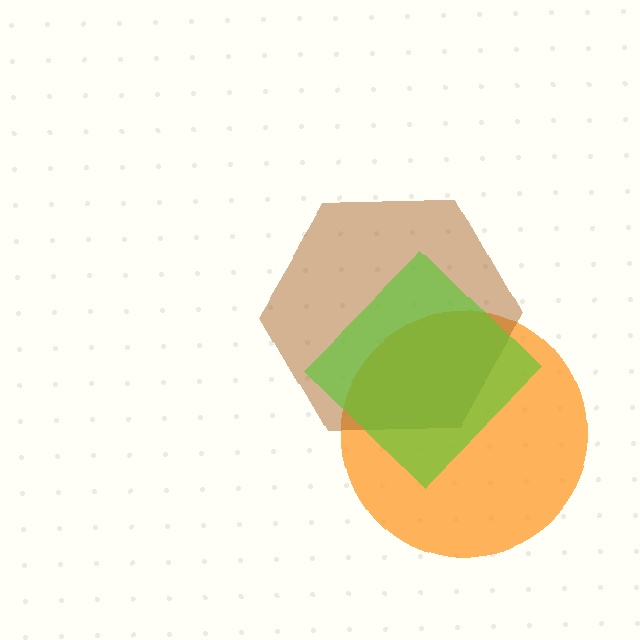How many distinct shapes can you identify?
There are 3 distinct shapes: an orange circle, a brown hexagon, a lime diamond.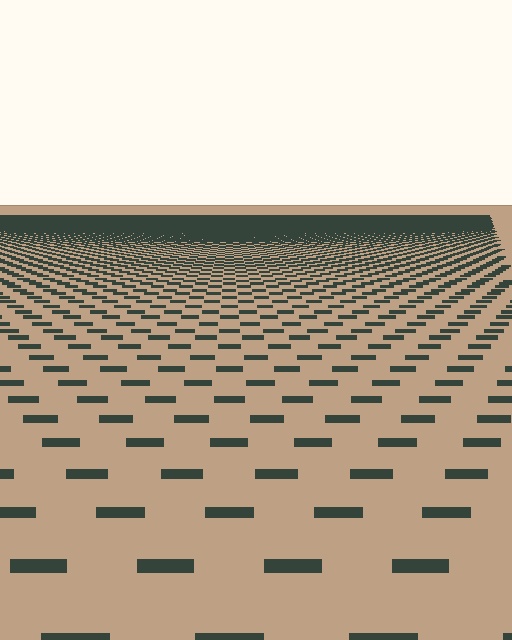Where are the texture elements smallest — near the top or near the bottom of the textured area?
Near the top.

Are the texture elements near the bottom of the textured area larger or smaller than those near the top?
Larger. Near the bottom, elements are closer to the viewer and appear at a bigger on-screen size.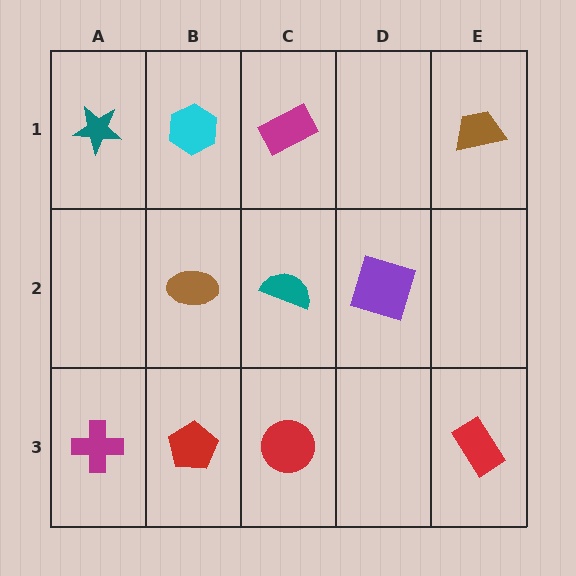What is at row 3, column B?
A red pentagon.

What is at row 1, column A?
A teal star.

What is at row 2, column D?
A purple square.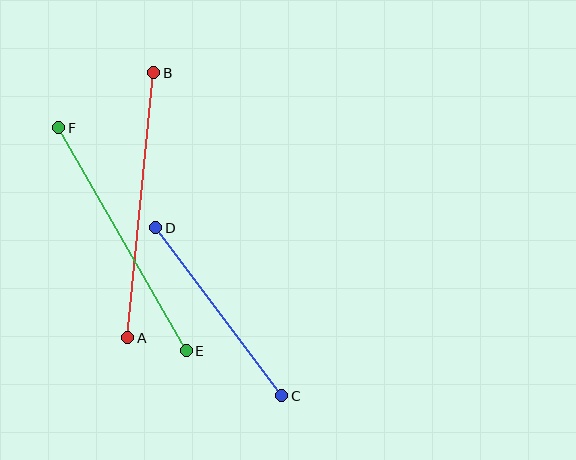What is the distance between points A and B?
The distance is approximately 266 pixels.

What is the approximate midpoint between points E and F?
The midpoint is at approximately (123, 239) pixels.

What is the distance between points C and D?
The distance is approximately 210 pixels.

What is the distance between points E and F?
The distance is approximately 257 pixels.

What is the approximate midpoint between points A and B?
The midpoint is at approximately (141, 205) pixels.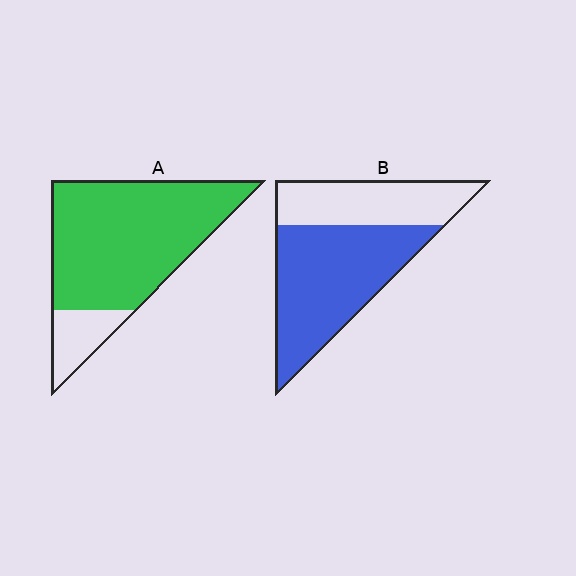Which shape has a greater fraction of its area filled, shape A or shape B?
Shape A.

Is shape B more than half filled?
Yes.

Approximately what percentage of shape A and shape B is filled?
A is approximately 85% and B is approximately 65%.